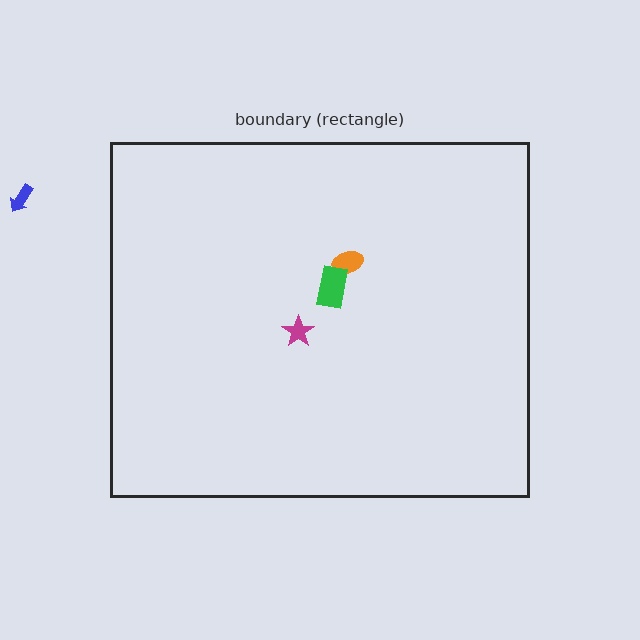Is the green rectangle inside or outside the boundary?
Inside.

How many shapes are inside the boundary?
3 inside, 1 outside.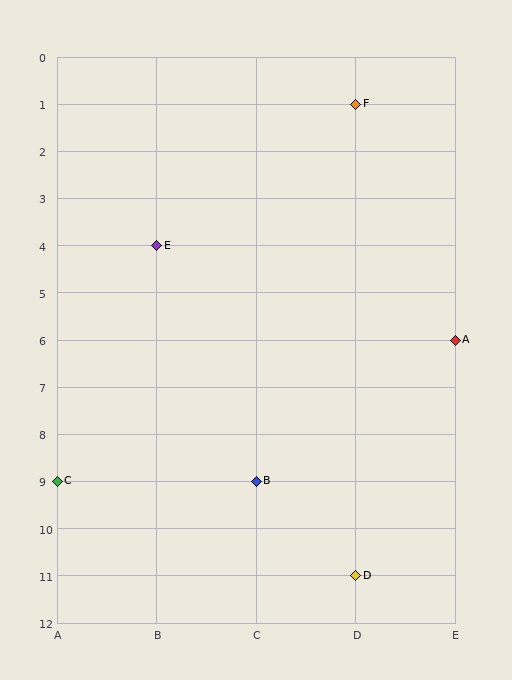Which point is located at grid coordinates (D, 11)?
Point D is at (D, 11).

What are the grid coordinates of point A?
Point A is at grid coordinates (E, 6).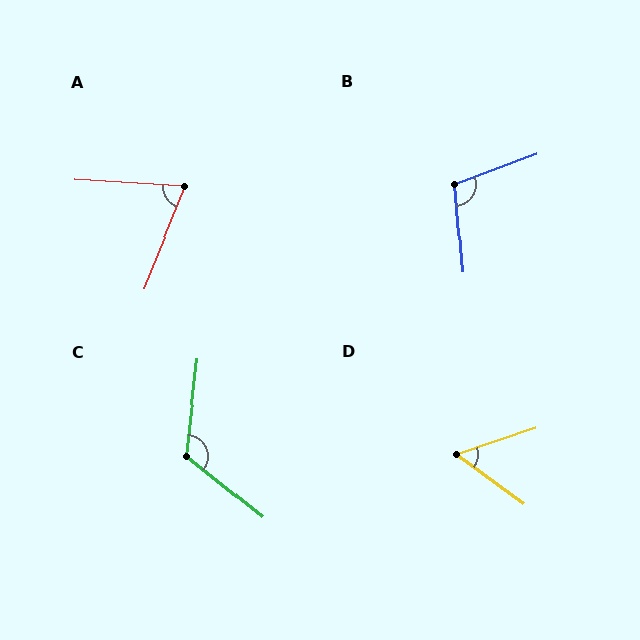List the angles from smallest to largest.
D (55°), A (72°), B (105°), C (122°).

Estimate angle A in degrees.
Approximately 72 degrees.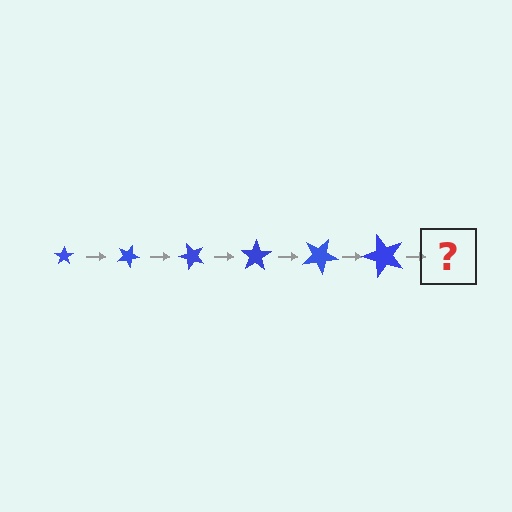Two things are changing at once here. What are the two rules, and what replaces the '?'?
The two rules are that the star grows larger each step and it rotates 25 degrees each step. The '?' should be a star, larger than the previous one and rotated 150 degrees from the start.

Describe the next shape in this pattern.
It should be a star, larger than the previous one and rotated 150 degrees from the start.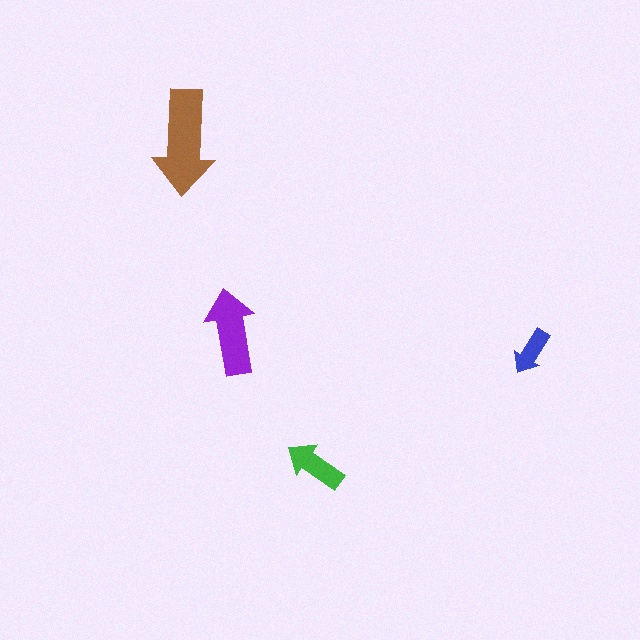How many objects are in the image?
There are 4 objects in the image.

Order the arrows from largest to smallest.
the brown one, the purple one, the green one, the blue one.